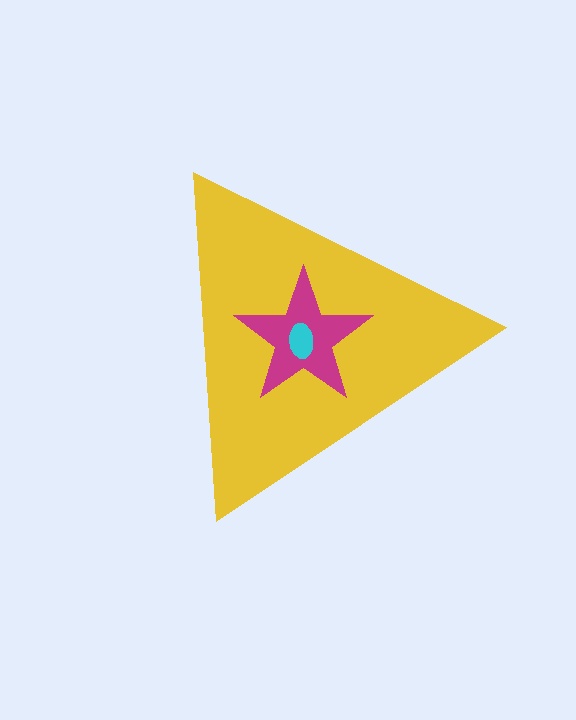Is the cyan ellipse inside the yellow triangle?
Yes.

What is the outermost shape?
The yellow triangle.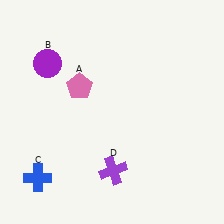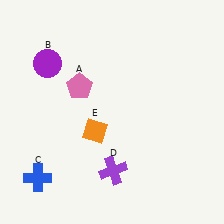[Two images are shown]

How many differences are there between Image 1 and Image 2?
There is 1 difference between the two images.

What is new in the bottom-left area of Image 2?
An orange diamond (E) was added in the bottom-left area of Image 2.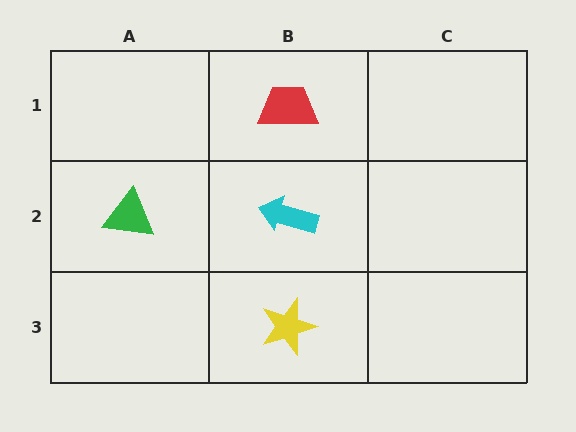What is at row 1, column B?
A red trapezoid.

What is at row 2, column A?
A green triangle.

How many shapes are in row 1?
1 shape.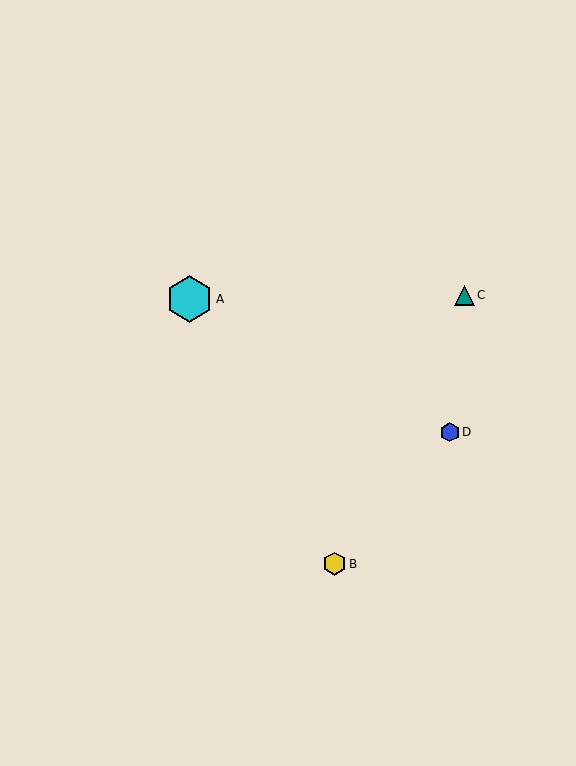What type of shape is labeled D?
Shape D is a blue hexagon.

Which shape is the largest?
The cyan hexagon (labeled A) is the largest.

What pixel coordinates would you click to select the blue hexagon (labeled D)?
Click at (450, 432) to select the blue hexagon D.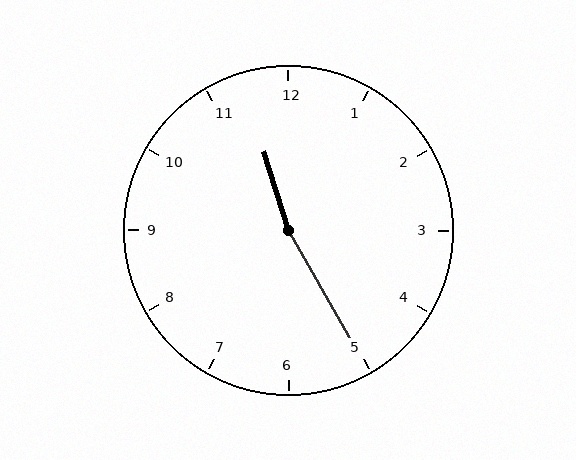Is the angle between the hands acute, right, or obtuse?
It is obtuse.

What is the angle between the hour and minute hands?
Approximately 168 degrees.